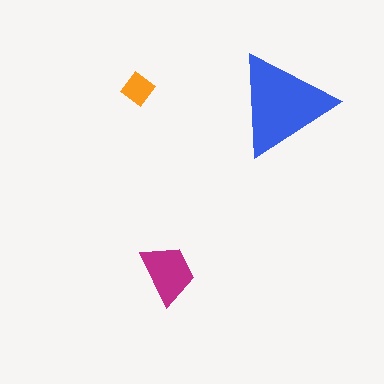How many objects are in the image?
There are 3 objects in the image.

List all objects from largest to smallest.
The blue triangle, the magenta trapezoid, the orange diamond.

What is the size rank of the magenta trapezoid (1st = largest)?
2nd.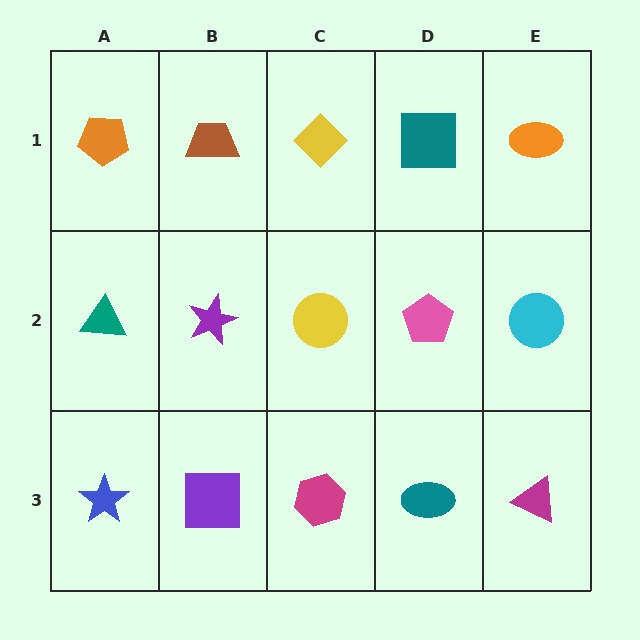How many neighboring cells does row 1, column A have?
2.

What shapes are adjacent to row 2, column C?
A yellow diamond (row 1, column C), a magenta hexagon (row 3, column C), a purple star (row 2, column B), a pink pentagon (row 2, column D).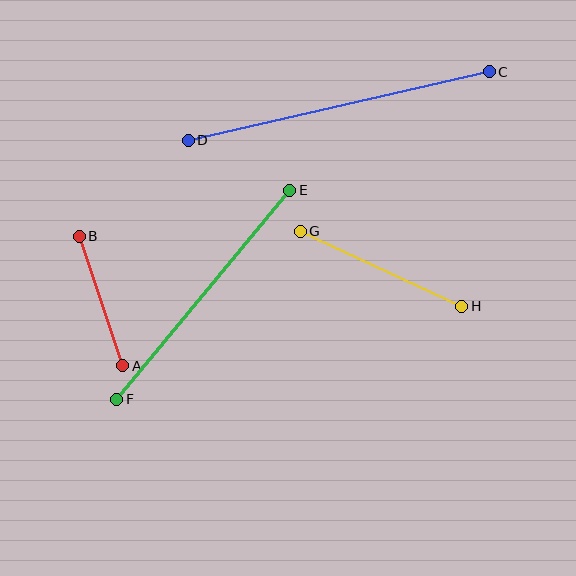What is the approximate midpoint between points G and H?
The midpoint is at approximately (381, 269) pixels.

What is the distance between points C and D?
The distance is approximately 309 pixels.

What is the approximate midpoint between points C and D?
The midpoint is at approximately (339, 106) pixels.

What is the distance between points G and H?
The distance is approximately 178 pixels.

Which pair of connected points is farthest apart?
Points C and D are farthest apart.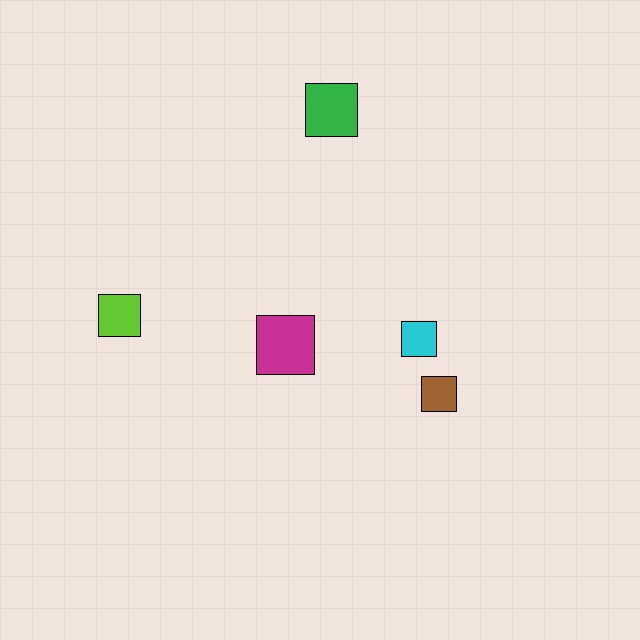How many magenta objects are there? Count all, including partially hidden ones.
There is 1 magenta object.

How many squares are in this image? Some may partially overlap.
There are 5 squares.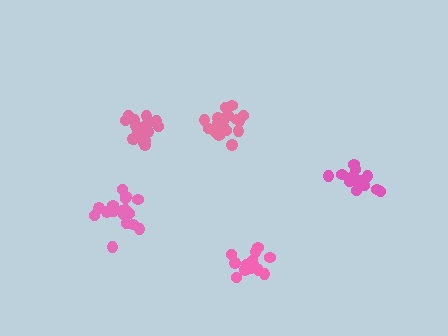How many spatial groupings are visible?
There are 5 spatial groupings.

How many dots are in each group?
Group 1: 18 dots, Group 2: 19 dots, Group 3: 18 dots, Group 4: 13 dots, Group 5: 16 dots (84 total).